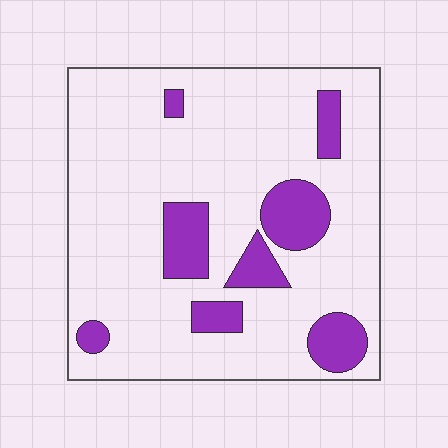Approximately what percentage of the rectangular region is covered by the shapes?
Approximately 20%.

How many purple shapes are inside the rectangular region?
8.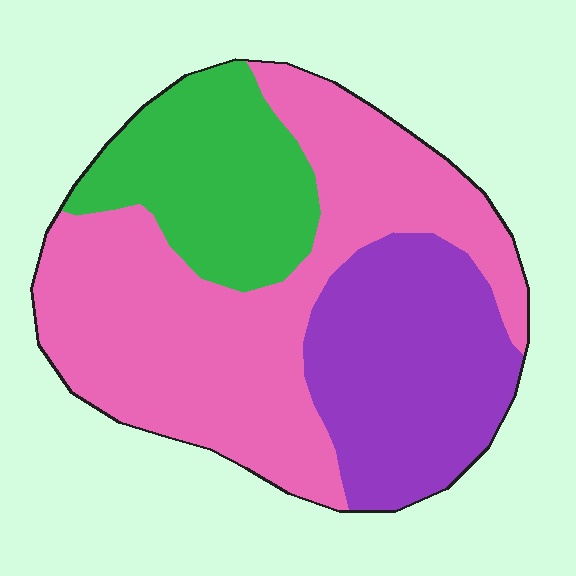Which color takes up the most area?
Pink, at roughly 50%.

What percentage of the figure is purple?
Purple takes up about one quarter (1/4) of the figure.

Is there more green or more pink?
Pink.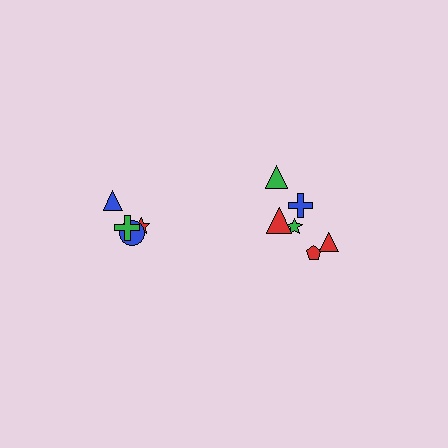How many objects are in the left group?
There are 4 objects.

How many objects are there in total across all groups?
There are 10 objects.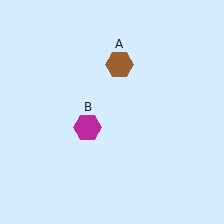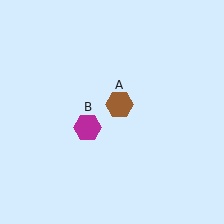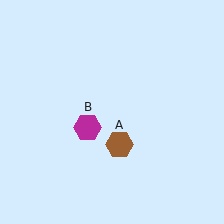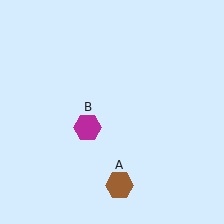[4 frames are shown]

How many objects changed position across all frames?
1 object changed position: brown hexagon (object A).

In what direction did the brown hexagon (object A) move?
The brown hexagon (object A) moved down.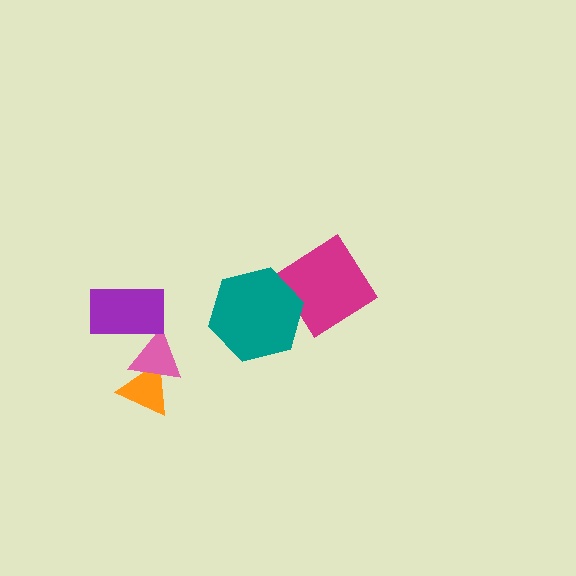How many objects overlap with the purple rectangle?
1 object overlaps with the purple rectangle.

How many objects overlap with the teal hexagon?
1 object overlaps with the teal hexagon.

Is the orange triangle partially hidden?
Yes, it is partially covered by another shape.